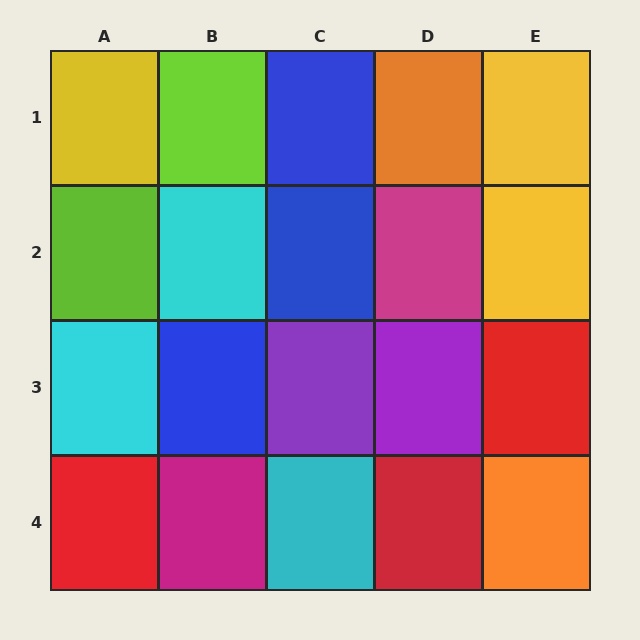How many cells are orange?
2 cells are orange.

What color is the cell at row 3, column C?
Purple.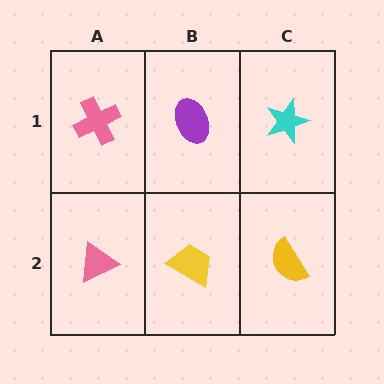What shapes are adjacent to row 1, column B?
A yellow trapezoid (row 2, column B), a pink cross (row 1, column A), a cyan star (row 1, column C).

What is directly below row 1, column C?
A yellow semicircle.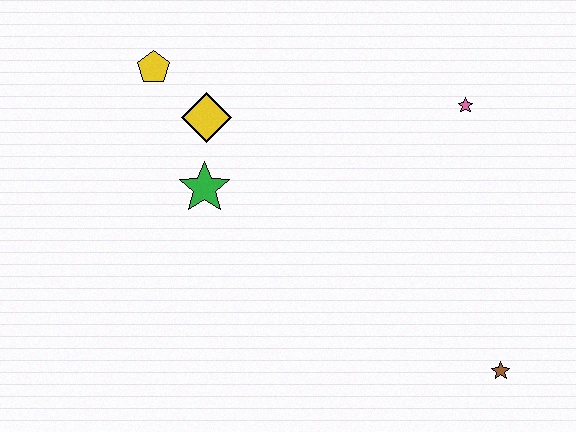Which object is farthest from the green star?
The brown star is farthest from the green star.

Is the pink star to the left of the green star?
No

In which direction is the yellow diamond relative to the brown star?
The yellow diamond is to the left of the brown star.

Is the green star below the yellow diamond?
Yes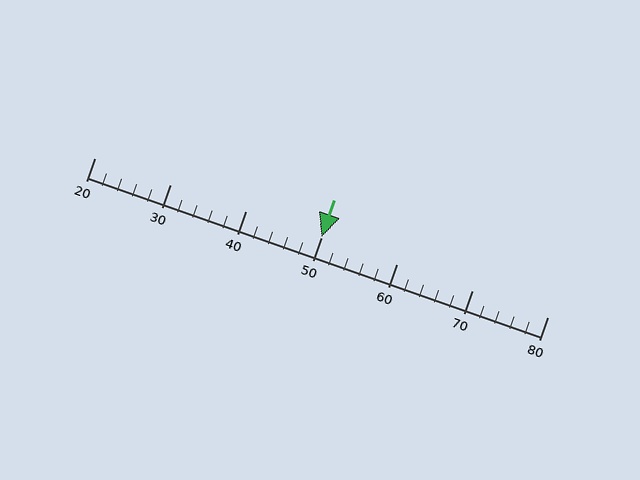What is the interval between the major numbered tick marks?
The major tick marks are spaced 10 units apart.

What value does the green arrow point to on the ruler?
The green arrow points to approximately 50.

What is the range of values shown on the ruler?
The ruler shows values from 20 to 80.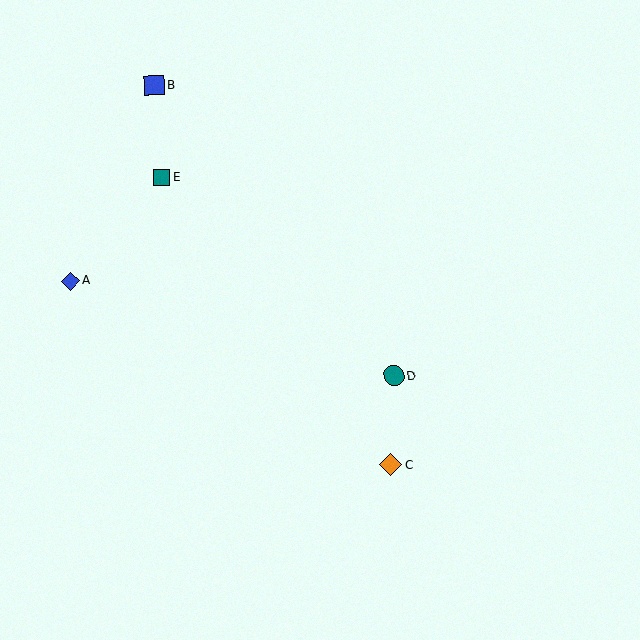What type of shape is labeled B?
Shape B is a blue square.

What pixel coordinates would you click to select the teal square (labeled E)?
Click at (161, 178) to select the teal square E.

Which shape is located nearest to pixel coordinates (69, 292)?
The blue diamond (labeled A) at (70, 281) is nearest to that location.